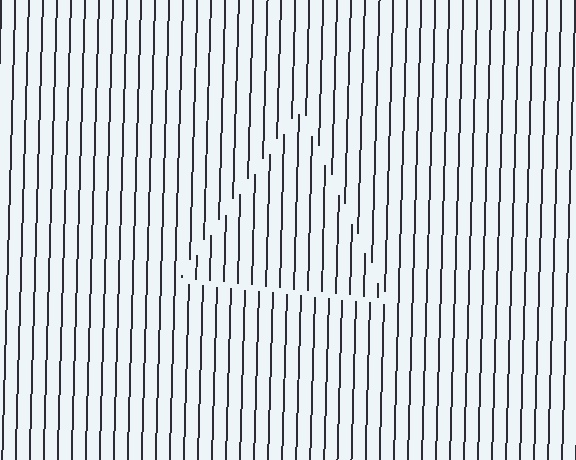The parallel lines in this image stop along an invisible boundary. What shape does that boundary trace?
An illusory triangle. The interior of the shape contains the same grating, shifted by half a period — the contour is defined by the phase discontinuity where line-ends from the inner and outer gratings abut.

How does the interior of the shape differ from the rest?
The interior of the shape contains the same grating, shifted by half a period — the contour is defined by the phase discontinuity where line-ends from the inner and outer gratings abut.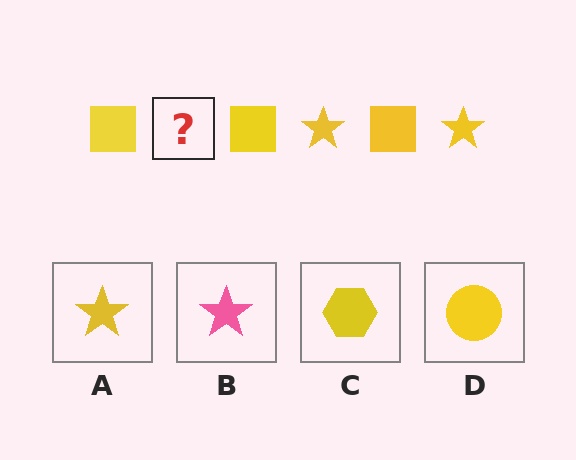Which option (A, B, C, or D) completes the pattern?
A.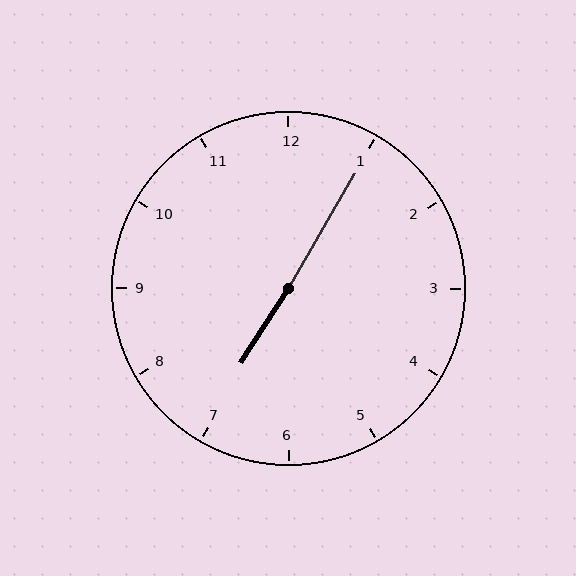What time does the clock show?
7:05.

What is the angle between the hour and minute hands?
Approximately 178 degrees.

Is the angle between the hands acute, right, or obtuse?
It is obtuse.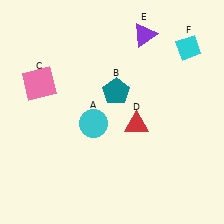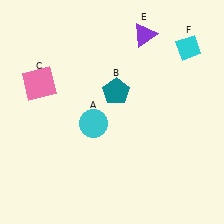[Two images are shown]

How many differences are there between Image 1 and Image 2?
There is 1 difference between the two images.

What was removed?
The red triangle (D) was removed in Image 2.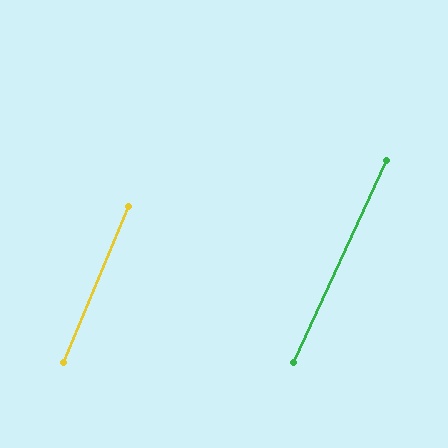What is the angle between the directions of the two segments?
Approximately 2 degrees.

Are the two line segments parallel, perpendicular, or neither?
Parallel — their directions differ by only 2.0°.